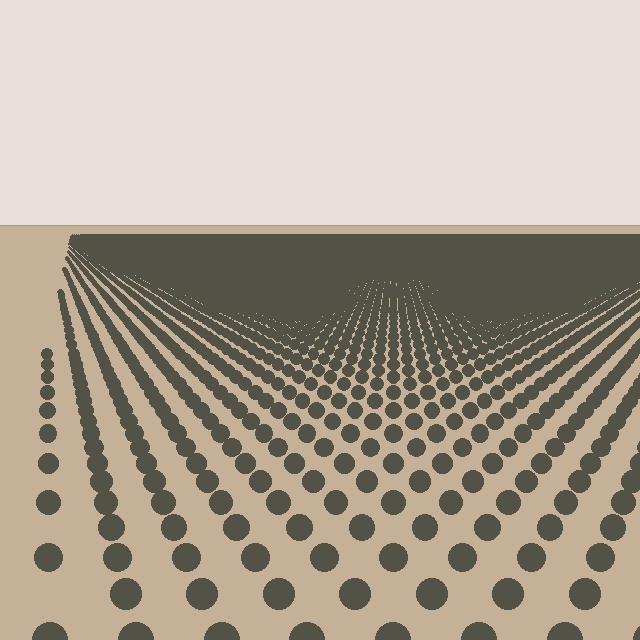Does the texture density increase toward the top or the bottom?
Density increases toward the top.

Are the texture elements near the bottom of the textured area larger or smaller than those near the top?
Larger. Near the bottom, elements are closer to the viewer and appear at a bigger on-screen size.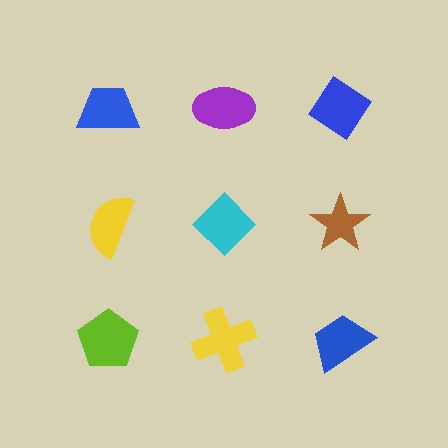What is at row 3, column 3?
A blue trapezoid.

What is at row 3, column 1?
A lime pentagon.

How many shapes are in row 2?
3 shapes.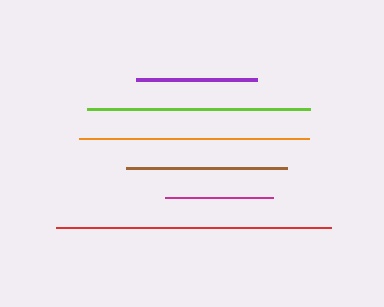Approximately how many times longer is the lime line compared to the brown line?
The lime line is approximately 1.4 times the length of the brown line.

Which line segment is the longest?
The red line is the longest at approximately 276 pixels.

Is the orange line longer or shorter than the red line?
The red line is longer than the orange line.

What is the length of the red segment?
The red segment is approximately 276 pixels long.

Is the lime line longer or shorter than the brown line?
The lime line is longer than the brown line.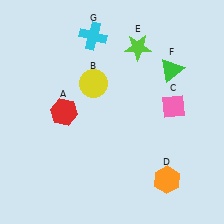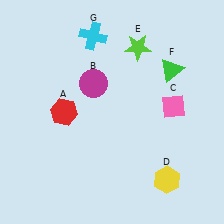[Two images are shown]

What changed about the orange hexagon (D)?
In Image 1, D is orange. In Image 2, it changed to yellow.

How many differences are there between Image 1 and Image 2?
There are 2 differences between the two images.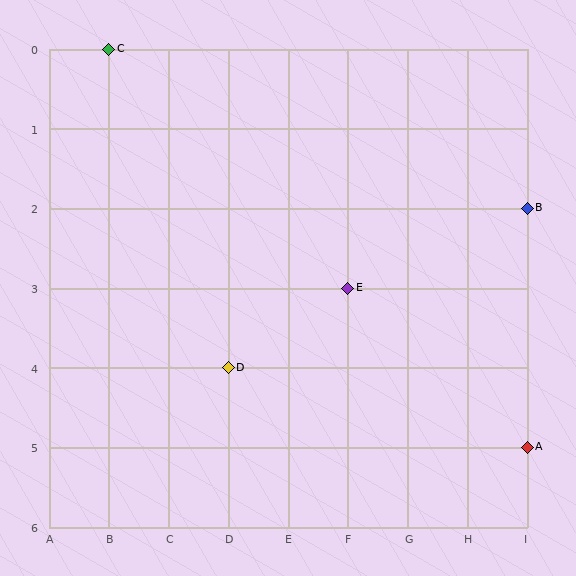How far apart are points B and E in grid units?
Points B and E are 3 columns and 1 row apart (about 3.2 grid units diagonally).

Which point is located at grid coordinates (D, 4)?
Point D is at (D, 4).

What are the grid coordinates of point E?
Point E is at grid coordinates (F, 3).